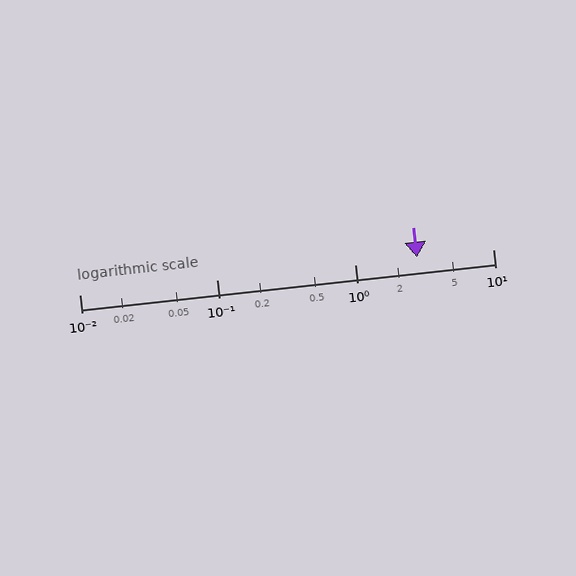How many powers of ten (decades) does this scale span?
The scale spans 3 decades, from 0.01 to 10.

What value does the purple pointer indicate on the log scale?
The pointer indicates approximately 2.8.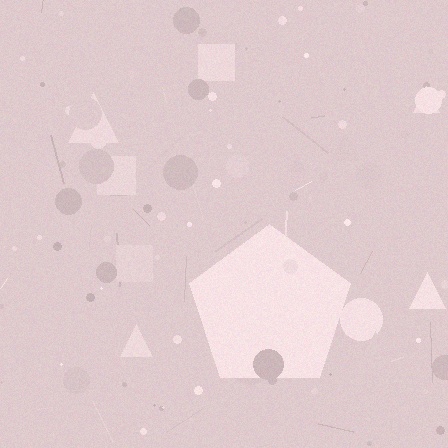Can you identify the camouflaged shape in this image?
The camouflaged shape is a pentagon.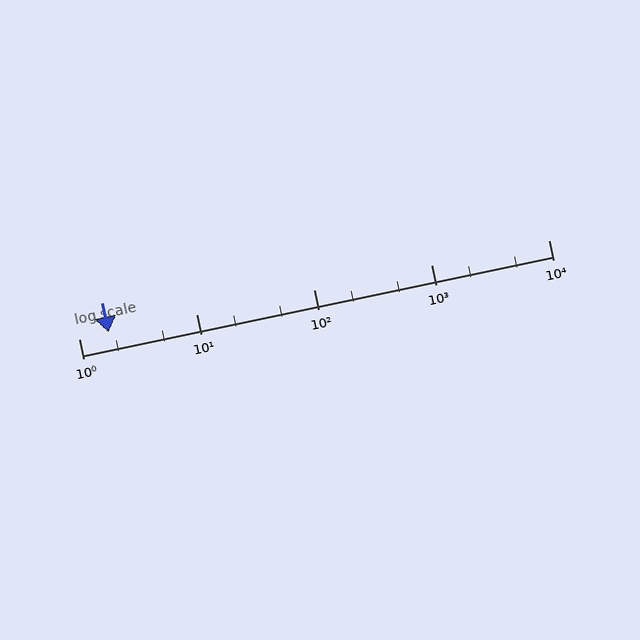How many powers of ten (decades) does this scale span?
The scale spans 4 decades, from 1 to 10000.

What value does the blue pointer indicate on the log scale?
The pointer indicates approximately 1.8.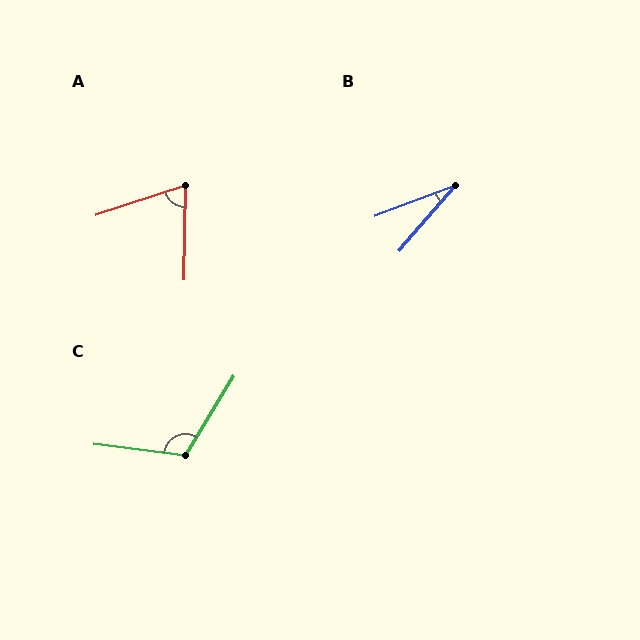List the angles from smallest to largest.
B (29°), A (71°), C (114°).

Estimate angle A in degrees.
Approximately 71 degrees.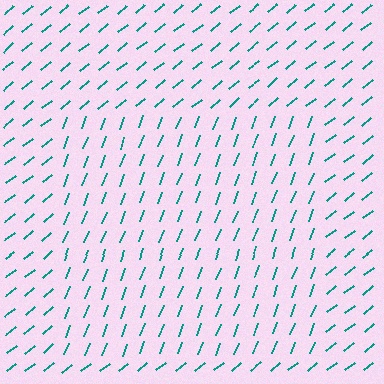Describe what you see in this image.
The image is filled with small teal line segments. A rectangle region in the image has lines oriented differently from the surrounding lines, creating a visible texture boundary.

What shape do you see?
I see a rectangle.